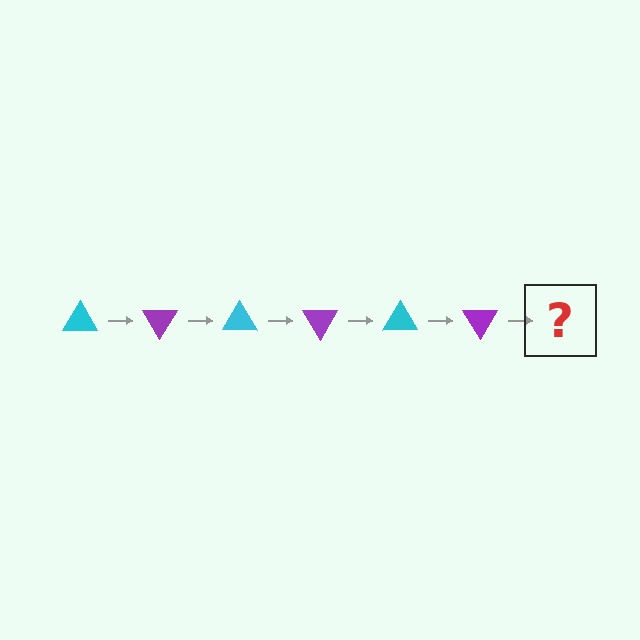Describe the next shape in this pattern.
It should be a cyan triangle, rotated 360 degrees from the start.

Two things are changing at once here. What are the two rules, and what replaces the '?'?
The two rules are that it rotates 60 degrees each step and the color cycles through cyan and purple. The '?' should be a cyan triangle, rotated 360 degrees from the start.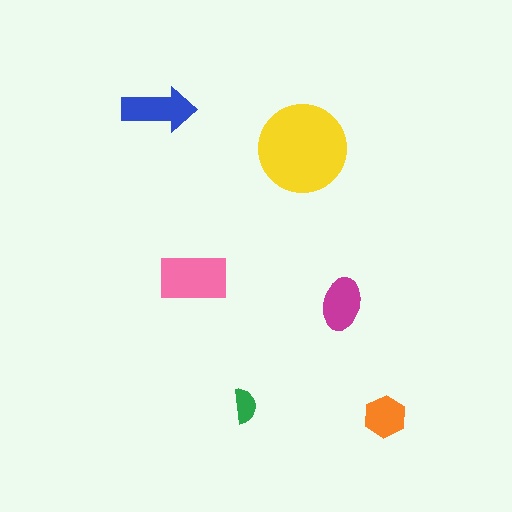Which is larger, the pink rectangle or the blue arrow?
The pink rectangle.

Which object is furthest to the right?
The orange hexagon is rightmost.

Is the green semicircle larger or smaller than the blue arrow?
Smaller.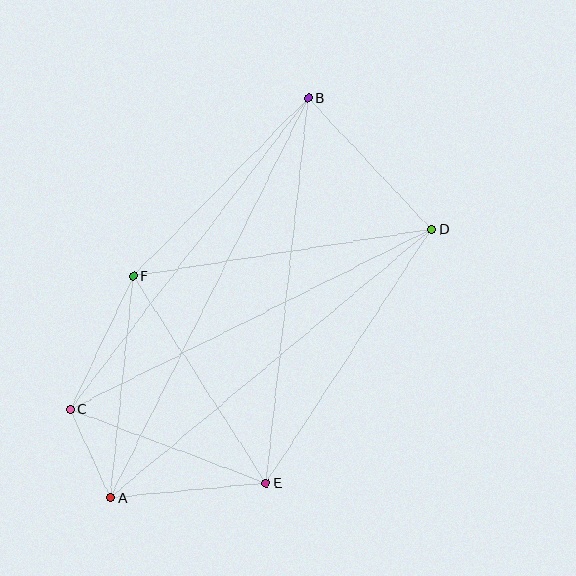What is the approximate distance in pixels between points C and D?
The distance between C and D is approximately 404 pixels.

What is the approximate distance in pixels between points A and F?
The distance between A and F is approximately 223 pixels.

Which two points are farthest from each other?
Points A and B are farthest from each other.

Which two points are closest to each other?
Points A and C are closest to each other.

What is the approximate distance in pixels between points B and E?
The distance between B and E is approximately 387 pixels.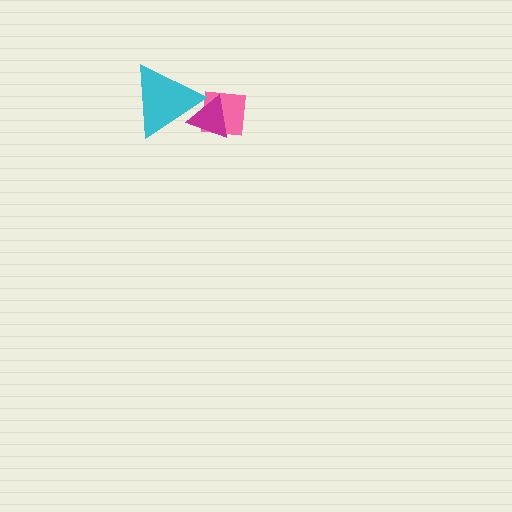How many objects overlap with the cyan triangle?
2 objects overlap with the cyan triangle.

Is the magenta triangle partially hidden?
Yes, it is partially covered by another shape.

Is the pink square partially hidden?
Yes, it is partially covered by another shape.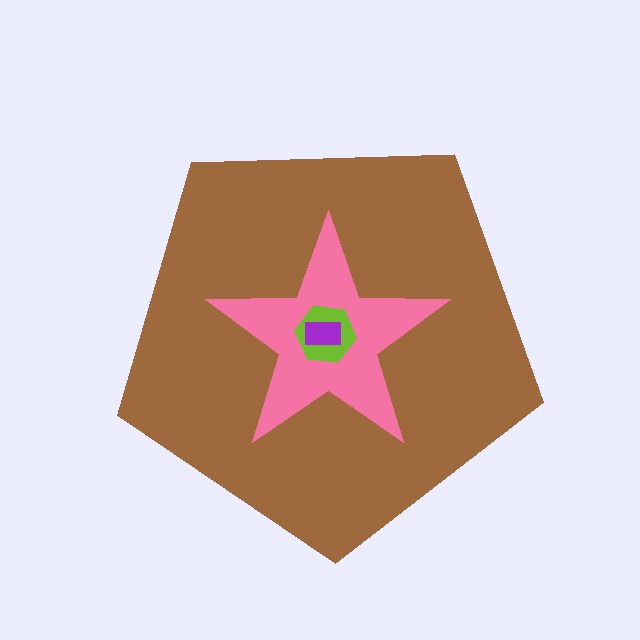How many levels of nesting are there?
4.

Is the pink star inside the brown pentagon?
Yes.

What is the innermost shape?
The purple rectangle.